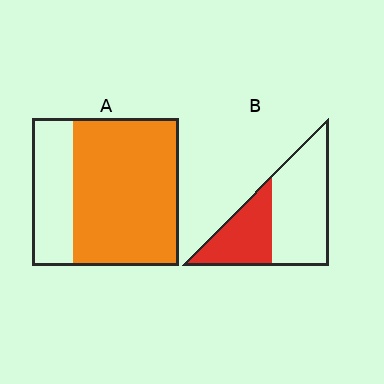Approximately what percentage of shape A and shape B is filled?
A is approximately 70% and B is approximately 40%.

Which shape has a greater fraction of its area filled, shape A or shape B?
Shape A.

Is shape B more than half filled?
No.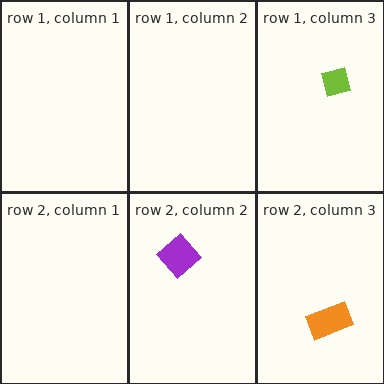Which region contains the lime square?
The row 1, column 3 region.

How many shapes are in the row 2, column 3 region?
1.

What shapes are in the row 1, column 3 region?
The lime square.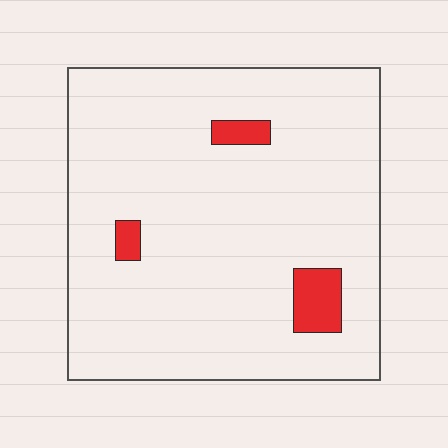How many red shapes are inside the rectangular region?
3.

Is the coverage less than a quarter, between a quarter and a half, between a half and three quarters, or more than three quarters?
Less than a quarter.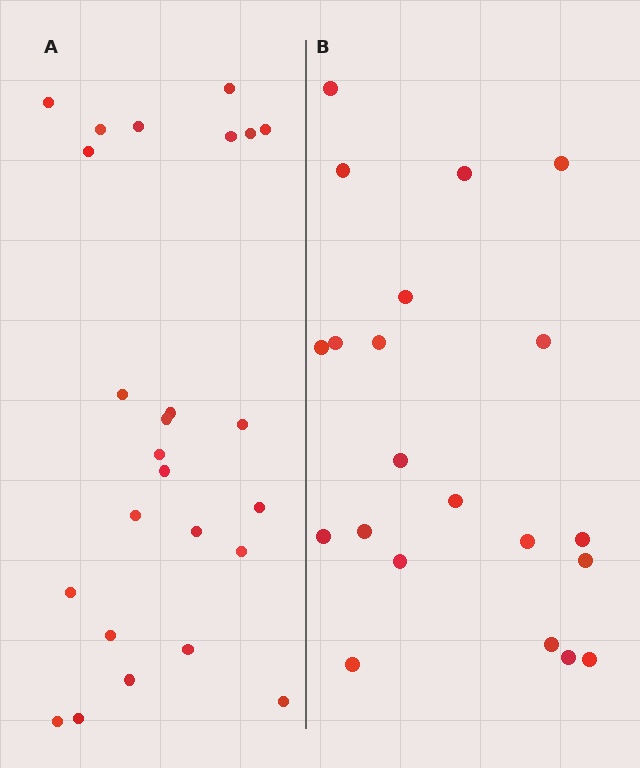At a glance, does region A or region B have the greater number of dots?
Region A (the left region) has more dots.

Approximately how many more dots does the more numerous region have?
Region A has about 4 more dots than region B.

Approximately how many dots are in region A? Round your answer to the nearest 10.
About 20 dots. (The exact count is 25, which rounds to 20.)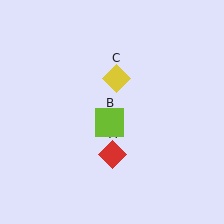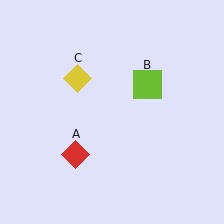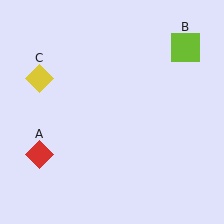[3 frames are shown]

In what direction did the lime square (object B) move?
The lime square (object B) moved up and to the right.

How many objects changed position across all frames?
3 objects changed position: red diamond (object A), lime square (object B), yellow diamond (object C).